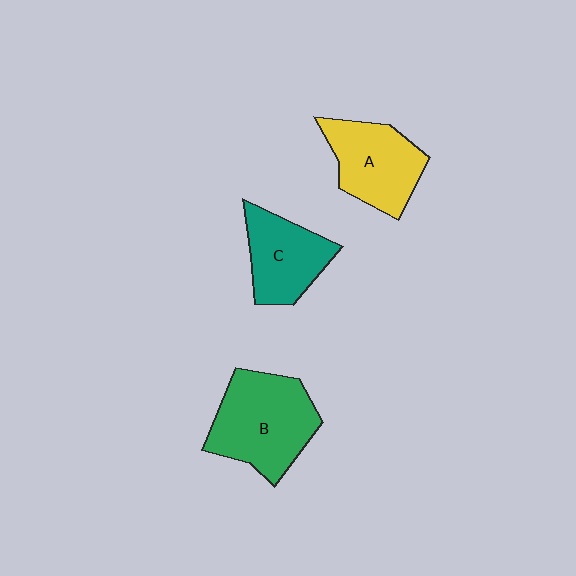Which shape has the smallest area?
Shape C (teal).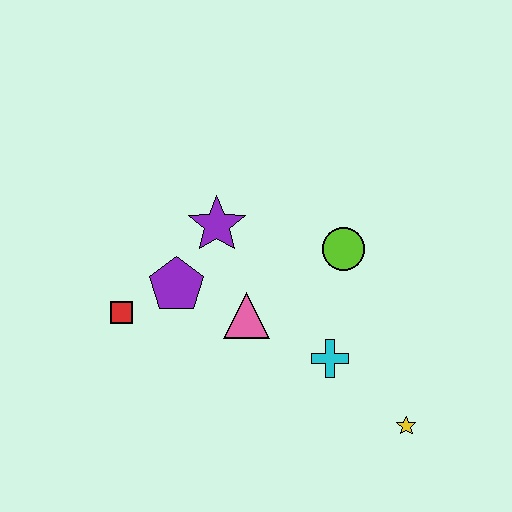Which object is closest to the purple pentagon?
The red square is closest to the purple pentagon.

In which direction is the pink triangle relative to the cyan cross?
The pink triangle is to the left of the cyan cross.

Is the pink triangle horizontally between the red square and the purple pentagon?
No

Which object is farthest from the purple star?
The yellow star is farthest from the purple star.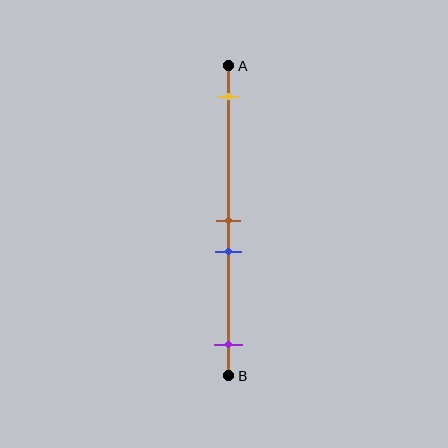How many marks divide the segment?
There are 4 marks dividing the segment.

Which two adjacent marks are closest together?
The brown and blue marks are the closest adjacent pair.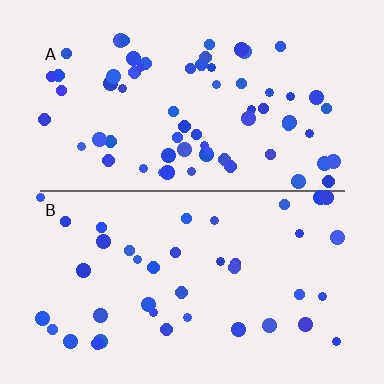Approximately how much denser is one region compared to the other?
Approximately 1.6× — region A over region B.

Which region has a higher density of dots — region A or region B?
A (the top).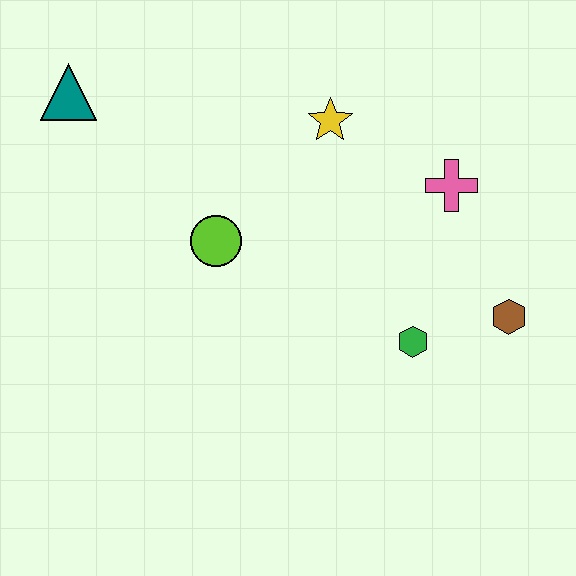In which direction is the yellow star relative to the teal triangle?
The yellow star is to the right of the teal triangle.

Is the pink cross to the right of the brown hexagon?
No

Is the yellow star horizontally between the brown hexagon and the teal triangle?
Yes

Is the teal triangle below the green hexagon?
No